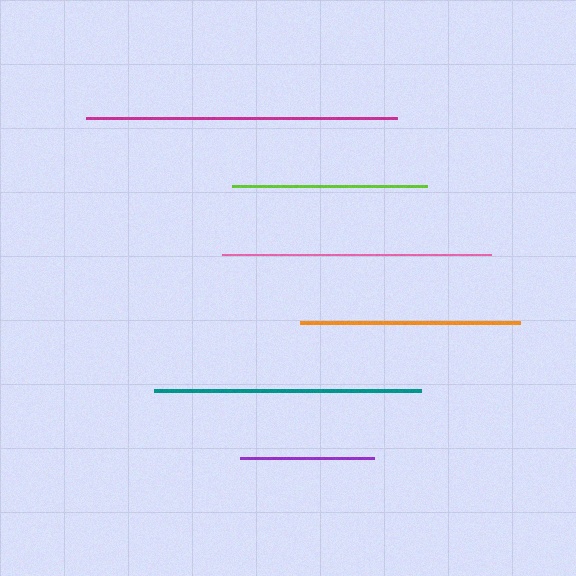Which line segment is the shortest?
The purple line is the shortest at approximately 134 pixels.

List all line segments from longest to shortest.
From longest to shortest: magenta, pink, teal, orange, lime, purple.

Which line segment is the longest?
The magenta line is the longest at approximately 311 pixels.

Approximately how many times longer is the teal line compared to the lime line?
The teal line is approximately 1.4 times the length of the lime line.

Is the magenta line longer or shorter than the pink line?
The magenta line is longer than the pink line.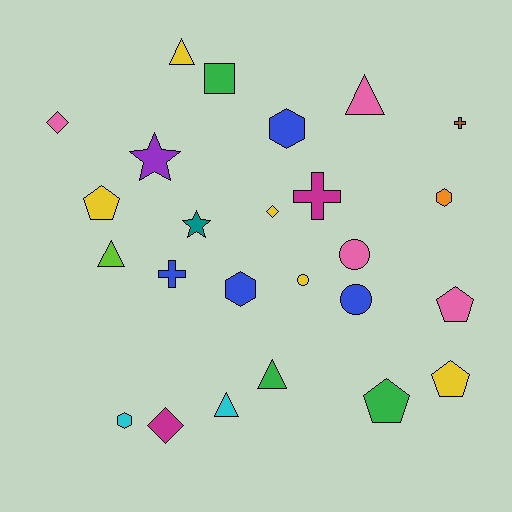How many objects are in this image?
There are 25 objects.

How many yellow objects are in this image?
There are 5 yellow objects.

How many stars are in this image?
There are 2 stars.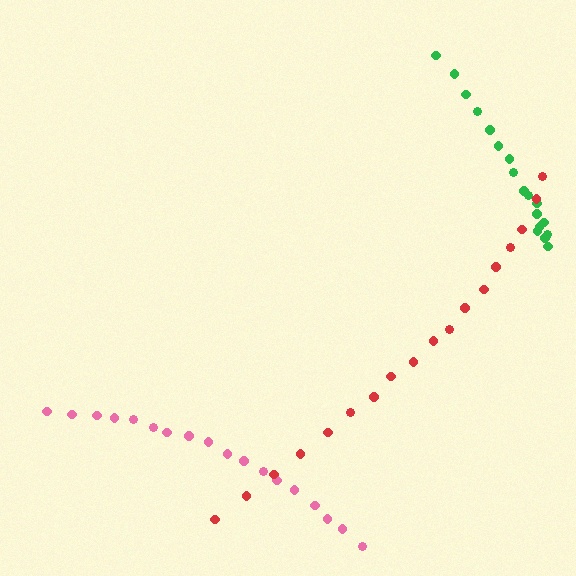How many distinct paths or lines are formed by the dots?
There are 3 distinct paths.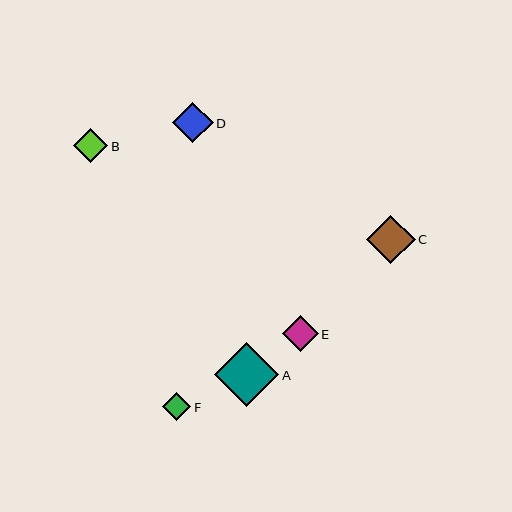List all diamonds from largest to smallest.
From largest to smallest: A, C, D, E, B, F.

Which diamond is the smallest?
Diamond F is the smallest with a size of approximately 28 pixels.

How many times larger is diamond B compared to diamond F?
Diamond B is approximately 1.2 times the size of diamond F.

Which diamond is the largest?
Diamond A is the largest with a size of approximately 64 pixels.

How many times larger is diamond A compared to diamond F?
Diamond A is approximately 2.3 times the size of diamond F.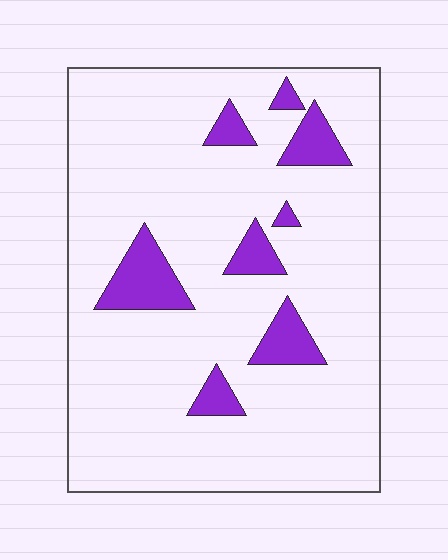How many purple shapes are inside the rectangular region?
8.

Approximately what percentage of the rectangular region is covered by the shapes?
Approximately 10%.